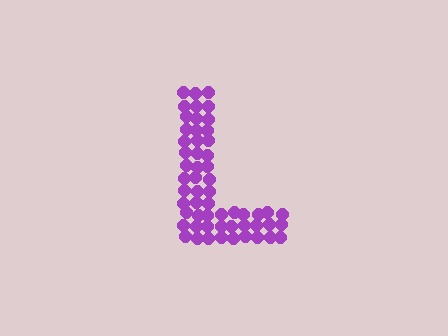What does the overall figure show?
The overall figure shows the letter L.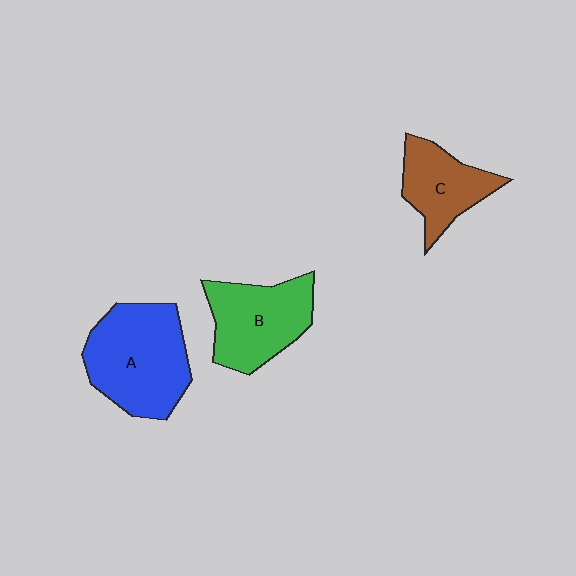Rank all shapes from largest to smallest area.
From largest to smallest: A (blue), B (green), C (brown).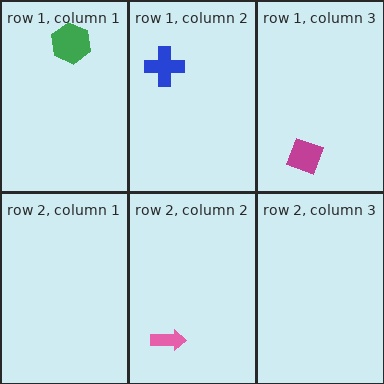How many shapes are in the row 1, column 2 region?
1.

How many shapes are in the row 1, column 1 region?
1.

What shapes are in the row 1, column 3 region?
The magenta square.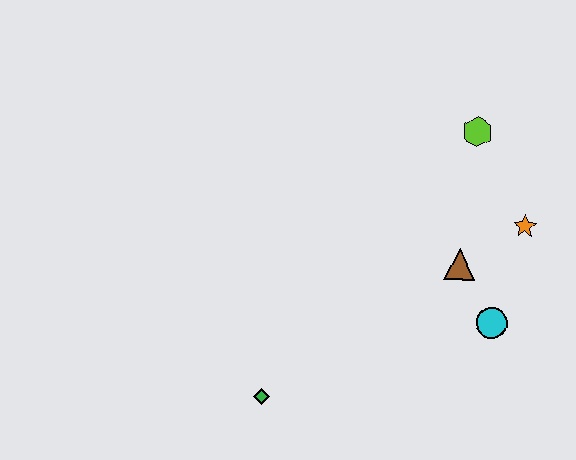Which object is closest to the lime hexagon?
The orange star is closest to the lime hexagon.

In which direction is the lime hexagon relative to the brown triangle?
The lime hexagon is above the brown triangle.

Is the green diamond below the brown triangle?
Yes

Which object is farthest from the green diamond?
The lime hexagon is farthest from the green diamond.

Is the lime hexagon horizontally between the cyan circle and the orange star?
No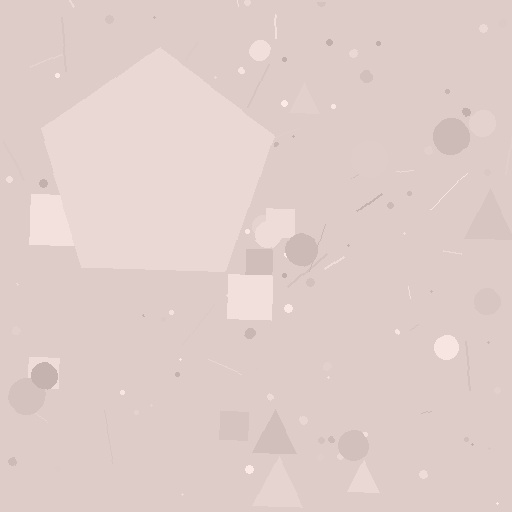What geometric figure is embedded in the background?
A pentagon is embedded in the background.